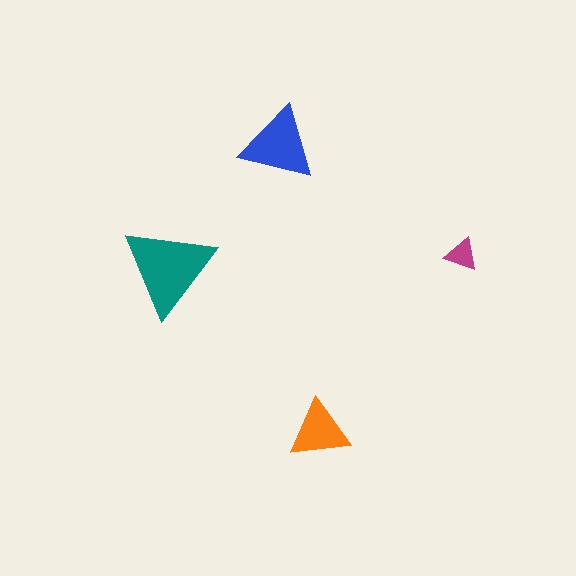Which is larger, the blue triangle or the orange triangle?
The blue one.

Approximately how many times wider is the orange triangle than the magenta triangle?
About 2 times wider.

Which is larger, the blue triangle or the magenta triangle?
The blue one.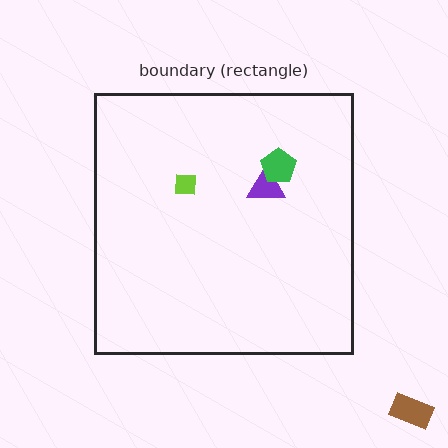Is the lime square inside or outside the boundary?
Inside.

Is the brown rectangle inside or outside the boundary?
Outside.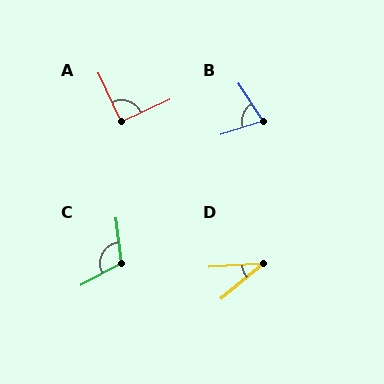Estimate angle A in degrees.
Approximately 90 degrees.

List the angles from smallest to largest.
D (37°), B (74°), A (90°), C (111°).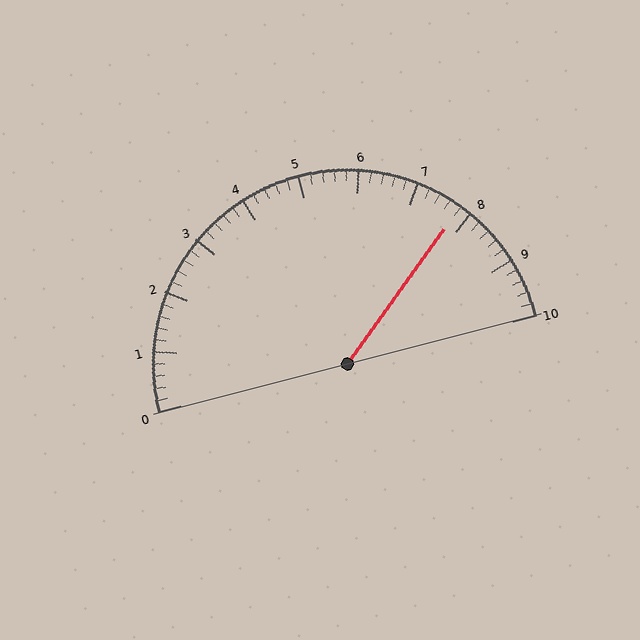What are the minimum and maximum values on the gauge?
The gauge ranges from 0 to 10.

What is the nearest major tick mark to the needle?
The nearest major tick mark is 8.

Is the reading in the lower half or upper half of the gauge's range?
The reading is in the upper half of the range (0 to 10).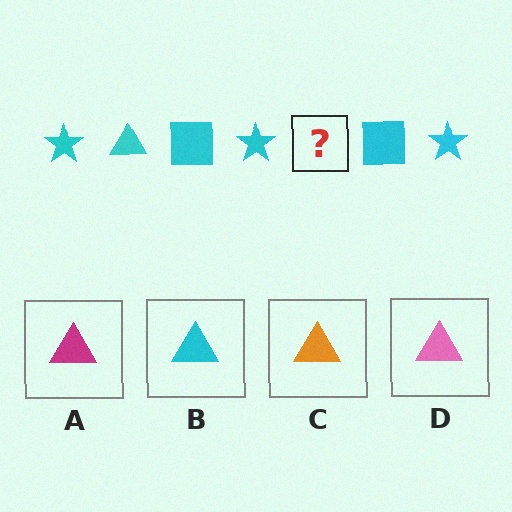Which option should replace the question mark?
Option B.